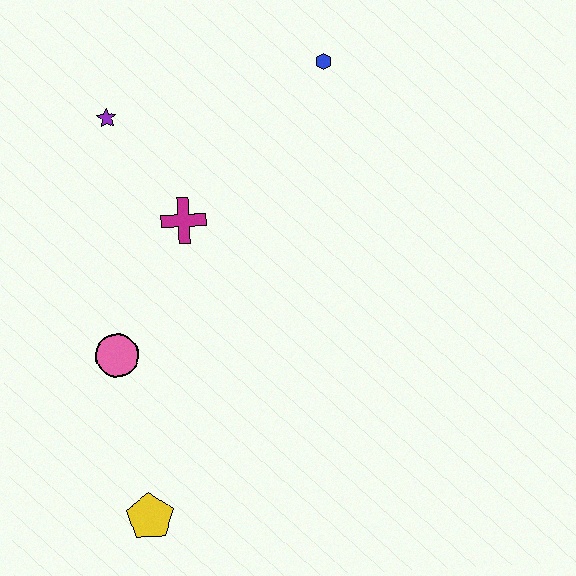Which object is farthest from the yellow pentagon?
The blue hexagon is farthest from the yellow pentagon.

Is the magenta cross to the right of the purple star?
Yes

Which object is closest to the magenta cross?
The purple star is closest to the magenta cross.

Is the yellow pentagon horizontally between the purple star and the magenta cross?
Yes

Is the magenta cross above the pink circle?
Yes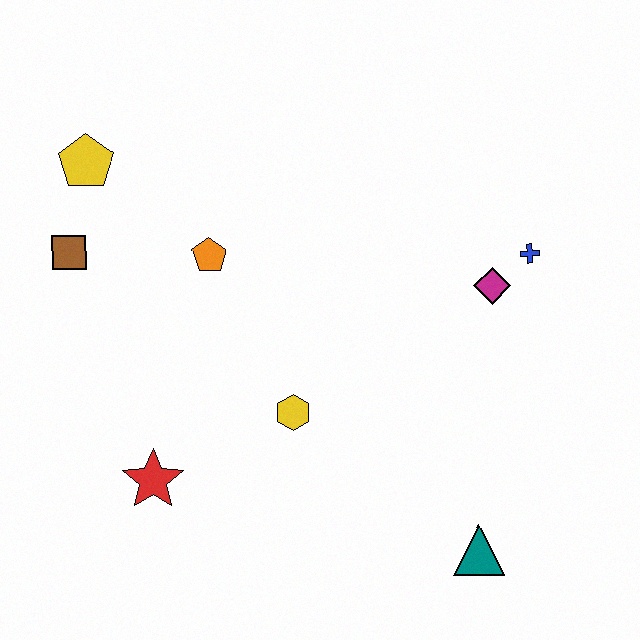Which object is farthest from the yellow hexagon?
The yellow pentagon is farthest from the yellow hexagon.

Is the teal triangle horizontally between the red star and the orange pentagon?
No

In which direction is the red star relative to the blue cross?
The red star is to the left of the blue cross.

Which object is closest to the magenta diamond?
The blue cross is closest to the magenta diamond.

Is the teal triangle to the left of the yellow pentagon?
No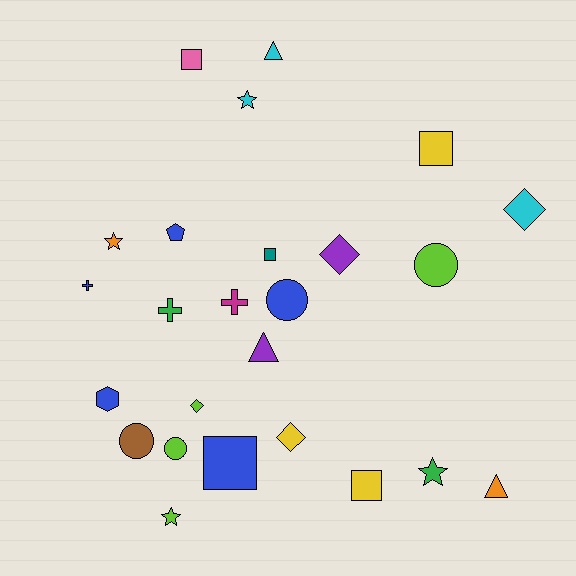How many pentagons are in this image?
There is 1 pentagon.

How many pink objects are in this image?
There is 1 pink object.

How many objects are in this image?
There are 25 objects.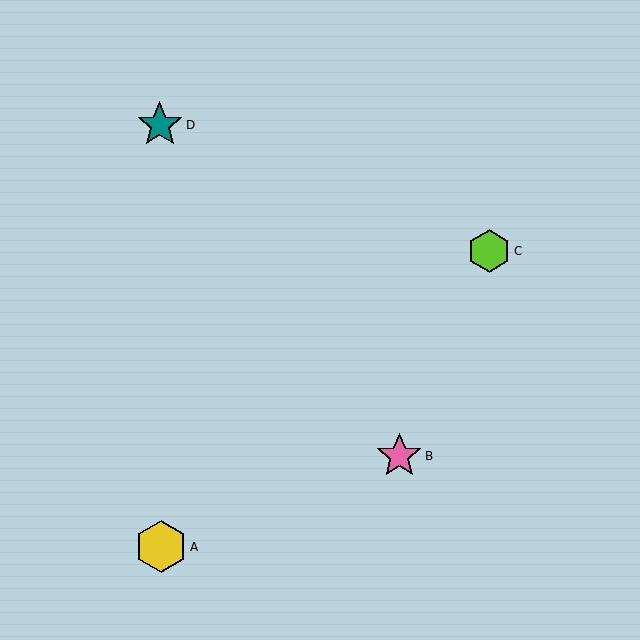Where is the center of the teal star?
The center of the teal star is at (160, 125).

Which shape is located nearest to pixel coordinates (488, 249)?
The lime hexagon (labeled C) at (489, 251) is nearest to that location.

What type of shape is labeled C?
Shape C is a lime hexagon.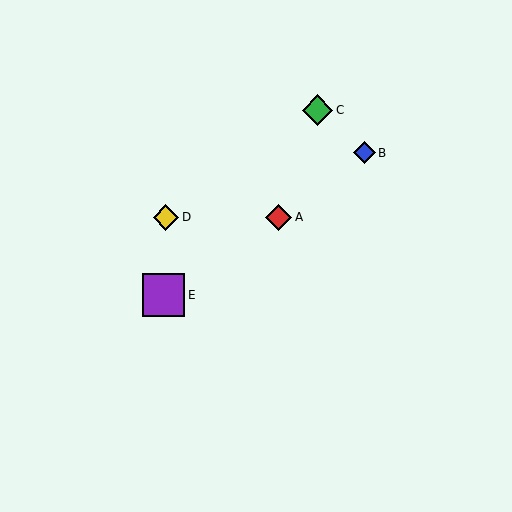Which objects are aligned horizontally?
Objects A, D are aligned horizontally.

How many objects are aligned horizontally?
2 objects (A, D) are aligned horizontally.